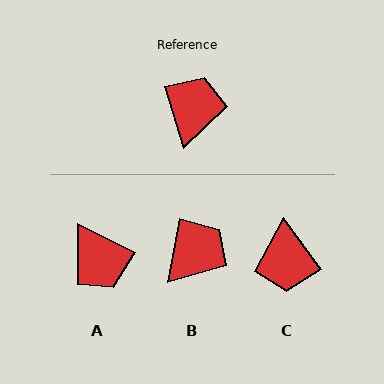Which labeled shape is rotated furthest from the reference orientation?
C, about 161 degrees away.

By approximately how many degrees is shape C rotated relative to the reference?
Approximately 161 degrees clockwise.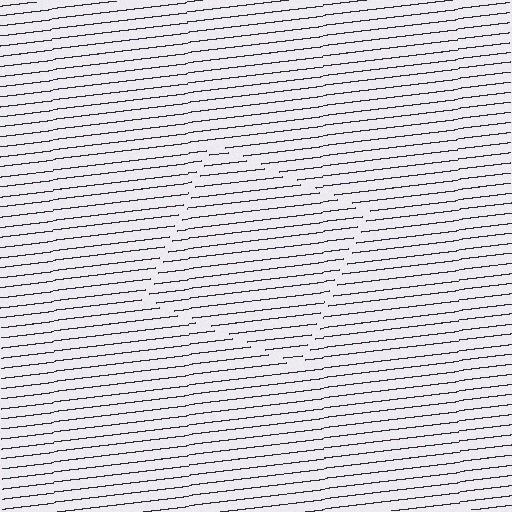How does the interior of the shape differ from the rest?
The interior of the shape contains the same grating, shifted by half a period — the contour is defined by the phase discontinuity where line-ends from the inner and outer gratings abut.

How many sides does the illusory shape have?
4 sides — the line-ends trace a square.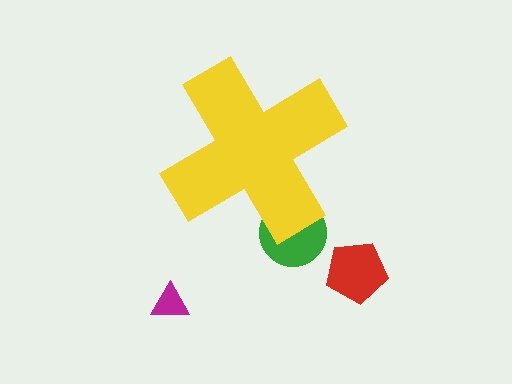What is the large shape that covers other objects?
A yellow cross.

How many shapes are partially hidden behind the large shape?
1 shape is partially hidden.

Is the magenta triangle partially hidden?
No, the magenta triangle is fully visible.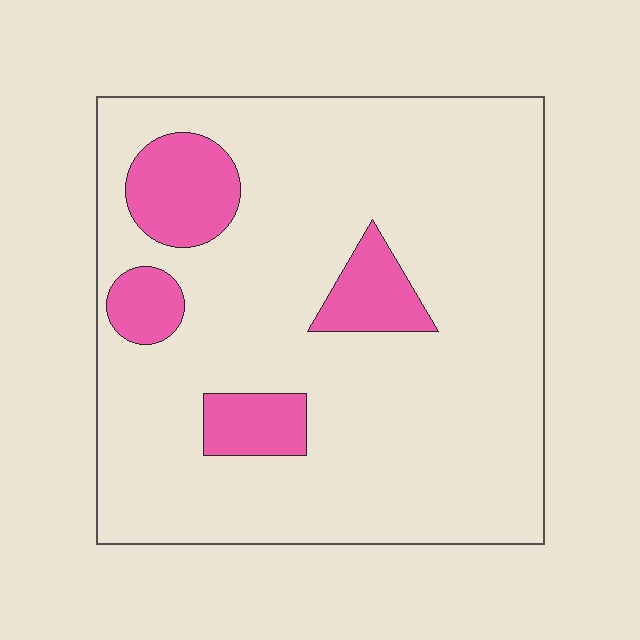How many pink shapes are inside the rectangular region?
4.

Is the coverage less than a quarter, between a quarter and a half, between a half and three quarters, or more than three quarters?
Less than a quarter.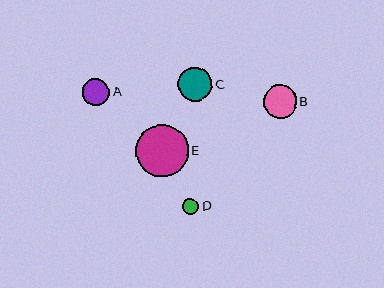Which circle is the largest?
Circle E is the largest with a size of approximately 52 pixels.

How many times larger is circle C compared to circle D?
Circle C is approximately 2.1 times the size of circle D.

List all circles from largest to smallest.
From largest to smallest: E, C, B, A, D.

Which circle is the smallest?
Circle D is the smallest with a size of approximately 16 pixels.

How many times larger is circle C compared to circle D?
Circle C is approximately 2.1 times the size of circle D.